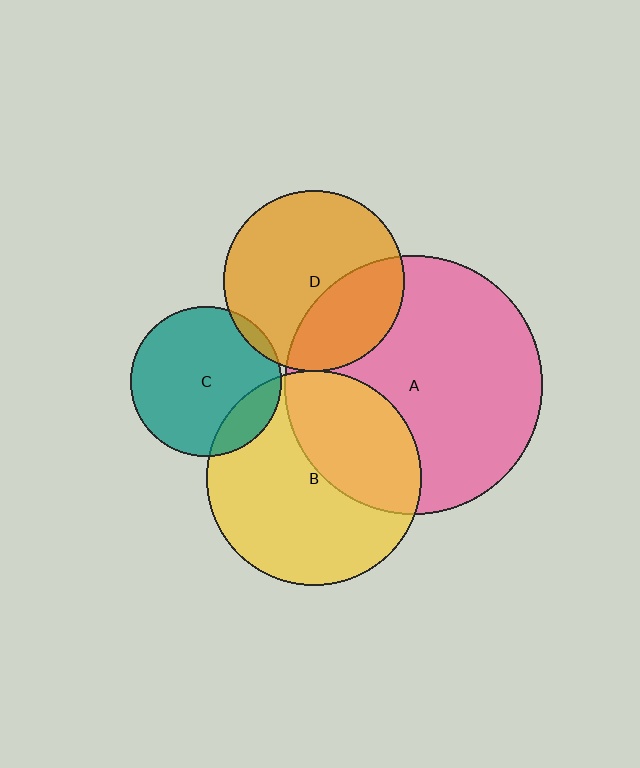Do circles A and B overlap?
Yes.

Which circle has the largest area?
Circle A (pink).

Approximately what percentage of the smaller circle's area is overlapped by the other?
Approximately 35%.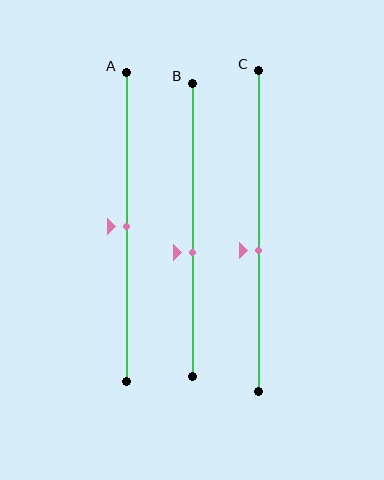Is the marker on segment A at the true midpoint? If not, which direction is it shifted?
Yes, the marker on segment A is at the true midpoint.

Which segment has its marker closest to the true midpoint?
Segment A has its marker closest to the true midpoint.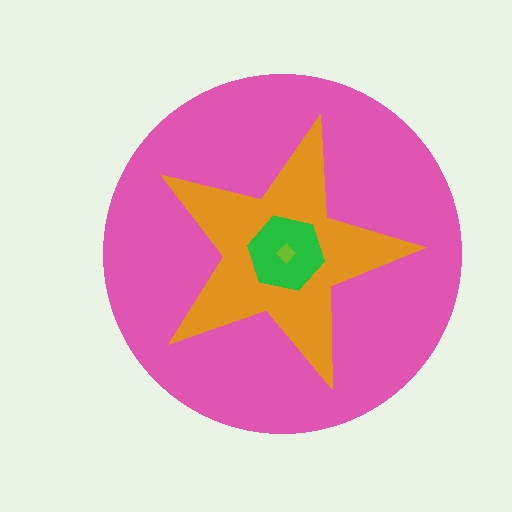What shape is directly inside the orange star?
The green hexagon.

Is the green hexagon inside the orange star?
Yes.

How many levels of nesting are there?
4.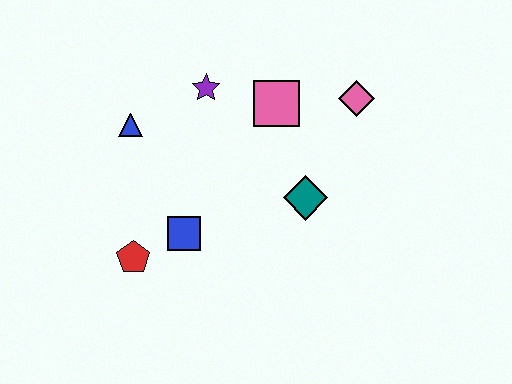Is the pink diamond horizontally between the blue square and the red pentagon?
No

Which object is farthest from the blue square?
The pink diamond is farthest from the blue square.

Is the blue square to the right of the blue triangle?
Yes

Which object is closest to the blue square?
The red pentagon is closest to the blue square.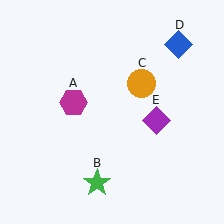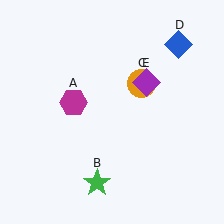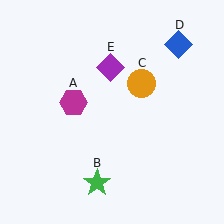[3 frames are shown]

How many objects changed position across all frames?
1 object changed position: purple diamond (object E).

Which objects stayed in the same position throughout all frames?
Magenta hexagon (object A) and green star (object B) and orange circle (object C) and blue diamond (object D) remained stationary.